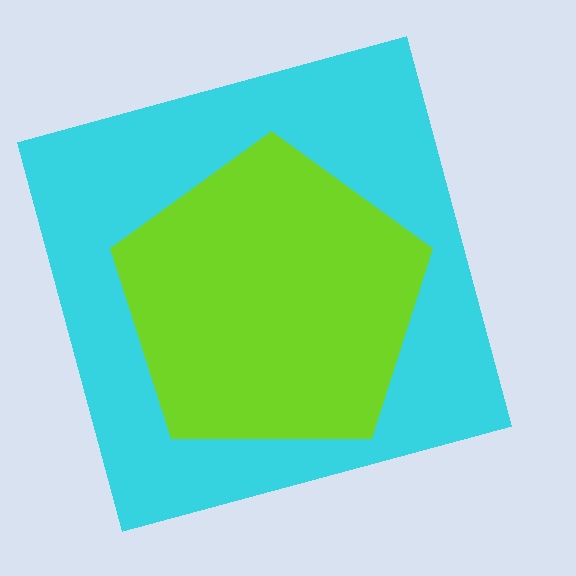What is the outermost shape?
The cyan square.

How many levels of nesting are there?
2.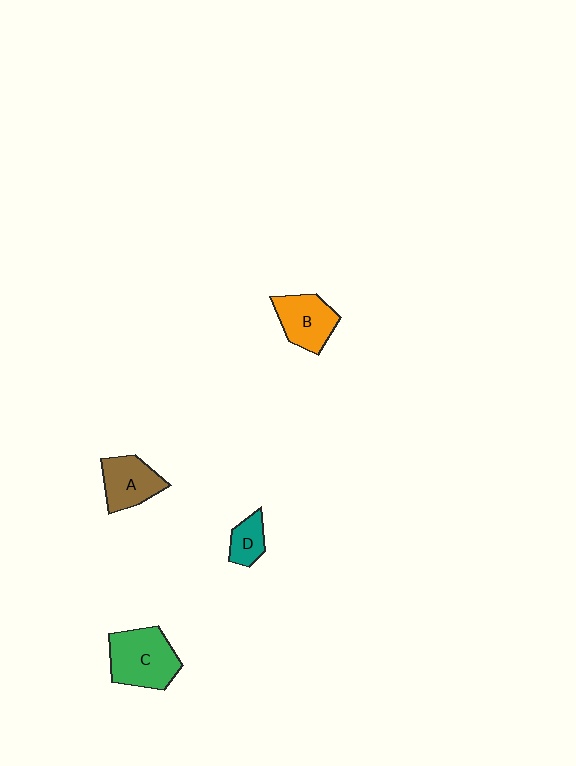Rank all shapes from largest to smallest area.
From largest to smallest: C (green), B (orange), A (brown), D (teal).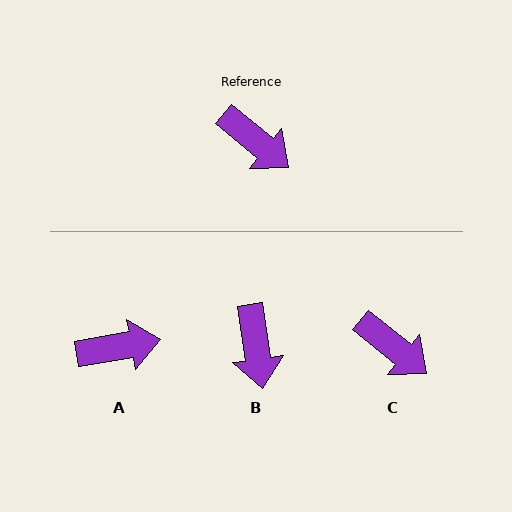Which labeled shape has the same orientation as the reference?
C.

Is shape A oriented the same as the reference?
No, it is off by about 49 degrees.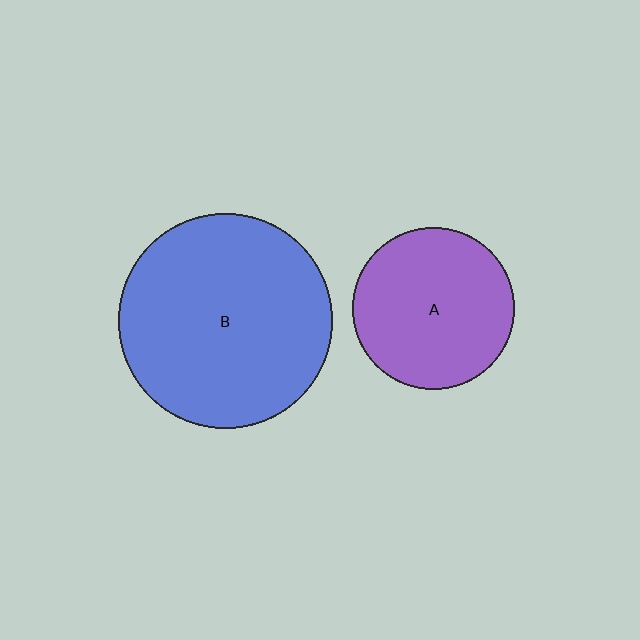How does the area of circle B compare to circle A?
Approximately 1.7 times.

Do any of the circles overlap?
No, none of the circles overlap.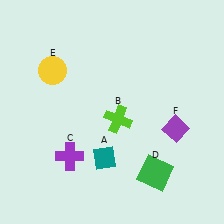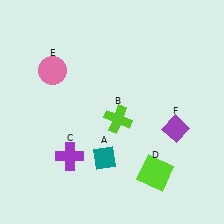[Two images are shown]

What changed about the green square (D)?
In Image 1, D is green. In Image 2, it changed to lime.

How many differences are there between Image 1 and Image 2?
There are 2 differences between the two images.